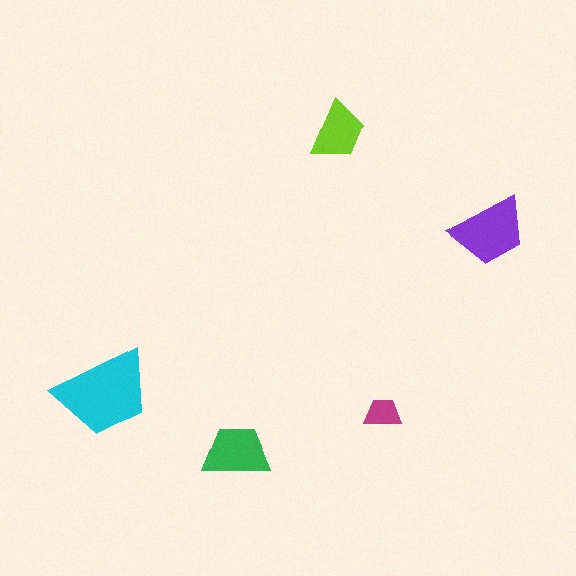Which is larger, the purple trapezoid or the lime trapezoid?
The purple one.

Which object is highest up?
The lime trapezoid is topmost.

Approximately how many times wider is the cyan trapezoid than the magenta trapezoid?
About 2.5 times wider.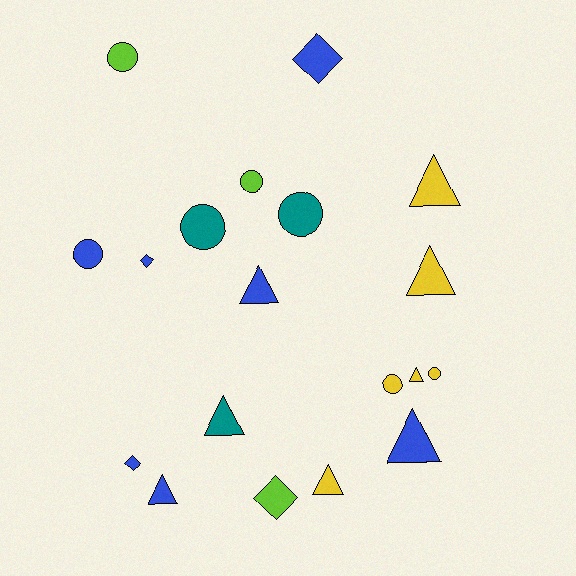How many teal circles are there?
There are 2 teal circles.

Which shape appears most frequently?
Triangle, with 8 objects.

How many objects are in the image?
There are 19 objects.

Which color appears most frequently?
Blue, with 7 objects.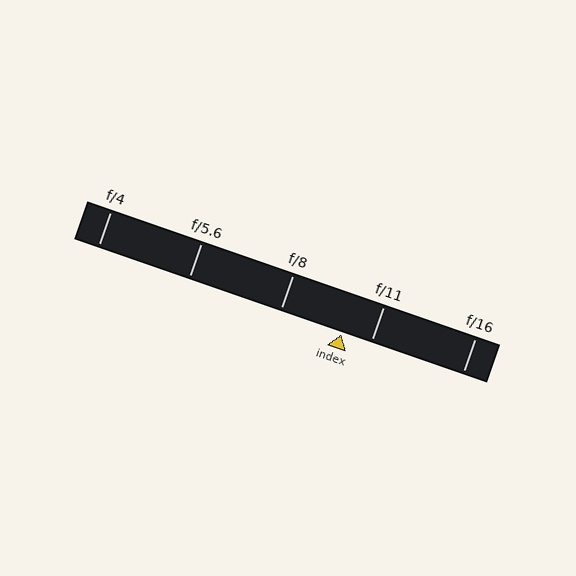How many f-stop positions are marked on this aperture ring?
There are 5 f-stop positions marked.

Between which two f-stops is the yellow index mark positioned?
The index mark is between f/8 and f/11.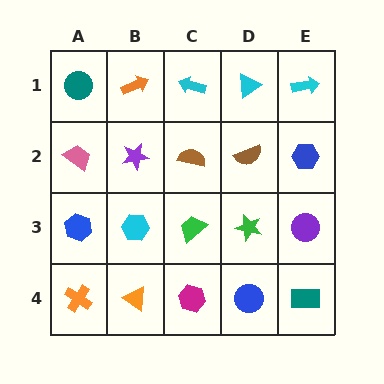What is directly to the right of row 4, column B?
A magenta hexagon.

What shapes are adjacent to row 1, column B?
A purple star (row 2, column B), a teal circle (row 1, column A), a cyan arrow (row 1, column C).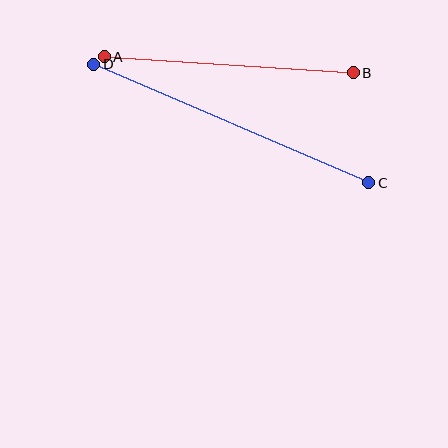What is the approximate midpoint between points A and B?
The midpoint is at approximately (229, 65) pixels.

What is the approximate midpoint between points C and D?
The midpoint is at approximately (231, 124) pixels.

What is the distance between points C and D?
The distance is approximately 299 pixels.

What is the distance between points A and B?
The distance is approximately 250 pixels.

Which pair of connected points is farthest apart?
Points C and D are farthest apart.